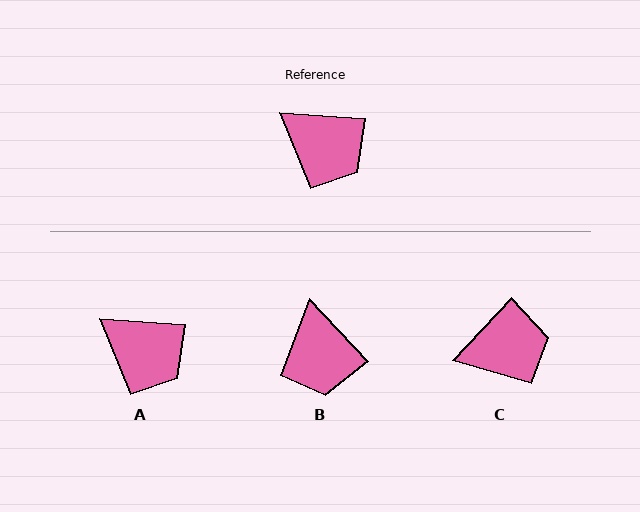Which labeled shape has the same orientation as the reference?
A.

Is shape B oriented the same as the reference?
No, it is off by about 43 degrees.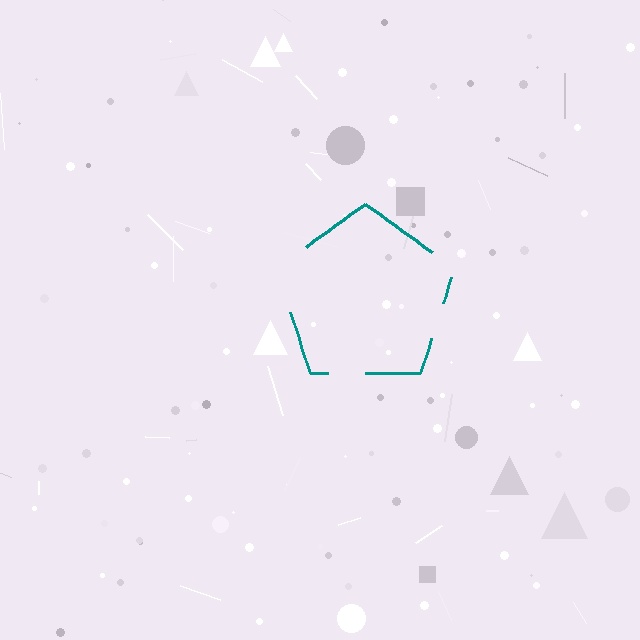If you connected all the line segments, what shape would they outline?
They would outline a pentagon.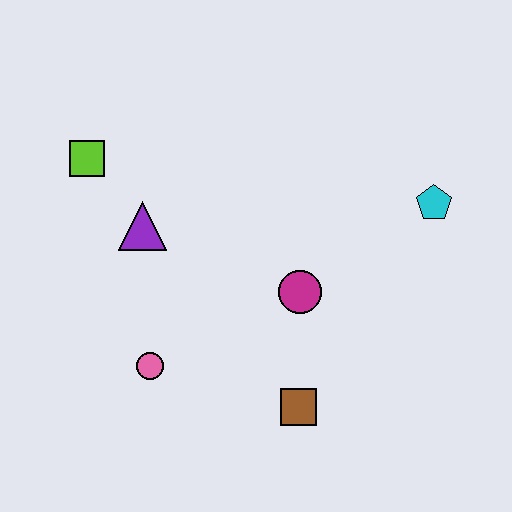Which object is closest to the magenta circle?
The brown square is closest to the magenta circle.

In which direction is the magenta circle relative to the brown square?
The magenta circle is above the brown square.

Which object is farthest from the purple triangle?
The cyan pentagon is farthest from the purple triangle.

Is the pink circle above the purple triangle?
No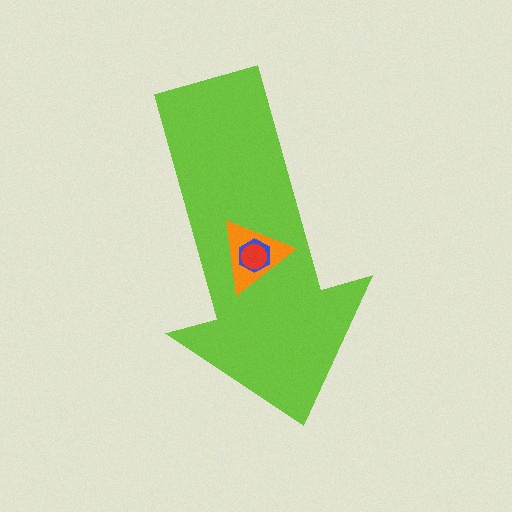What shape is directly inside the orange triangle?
The blue hexagon.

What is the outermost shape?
The lime arrow.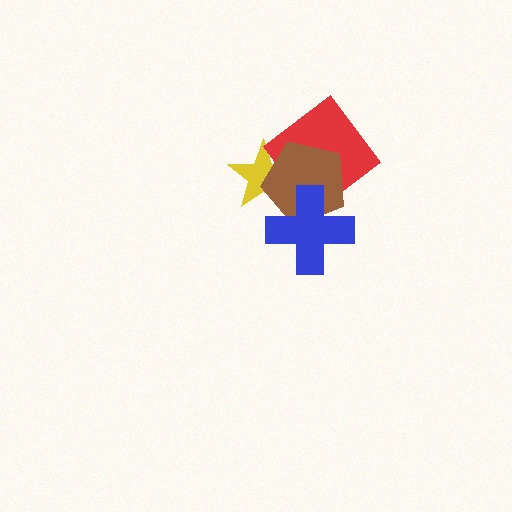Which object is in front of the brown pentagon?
The blue cross is in front of the brown pentagon.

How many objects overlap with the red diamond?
3 objects overlap with the red diamond.